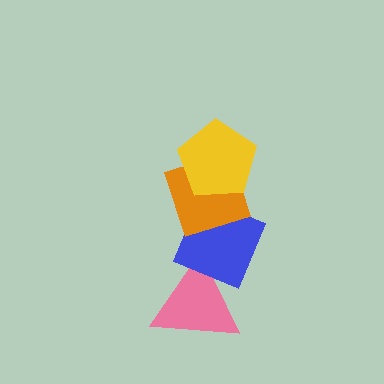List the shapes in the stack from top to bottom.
From top to bottom: the yellow pentagon, the orange diamond, the blue diamond, the pink triangle.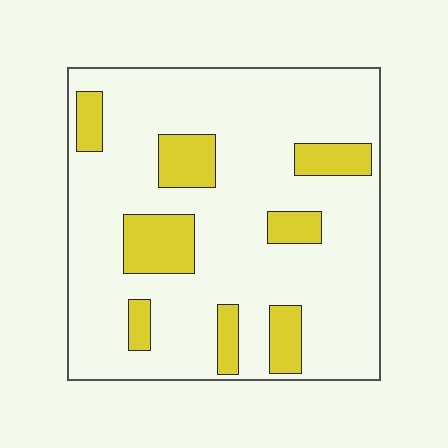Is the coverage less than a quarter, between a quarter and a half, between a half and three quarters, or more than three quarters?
Less than a quarter.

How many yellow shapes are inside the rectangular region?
8.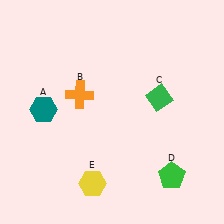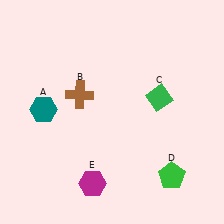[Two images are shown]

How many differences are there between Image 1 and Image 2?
There are 2 differences between the two images.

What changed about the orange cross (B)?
In Image 1, B is orange. In Image 2, it changed to brown.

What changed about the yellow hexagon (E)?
In Image 1, E is yellow. In Image 2, it changed to magenta.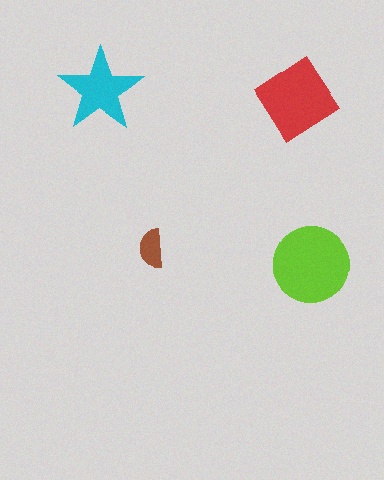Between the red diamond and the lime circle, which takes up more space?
The lime circle.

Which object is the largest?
The lime circle.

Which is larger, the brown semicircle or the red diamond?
The red diamond.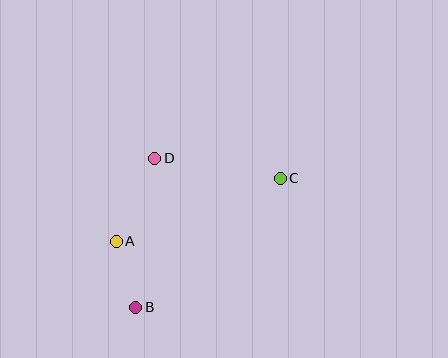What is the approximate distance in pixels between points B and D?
The distance between B and D is approximately 150 pixels.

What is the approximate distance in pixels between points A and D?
The distance between A and D is approximately 91 pixels.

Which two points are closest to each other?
Points A and B are closest to each other.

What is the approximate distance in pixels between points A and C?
The distance between A and C is approximately 176 pixels.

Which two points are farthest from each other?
Points B and C are farthest from each other.